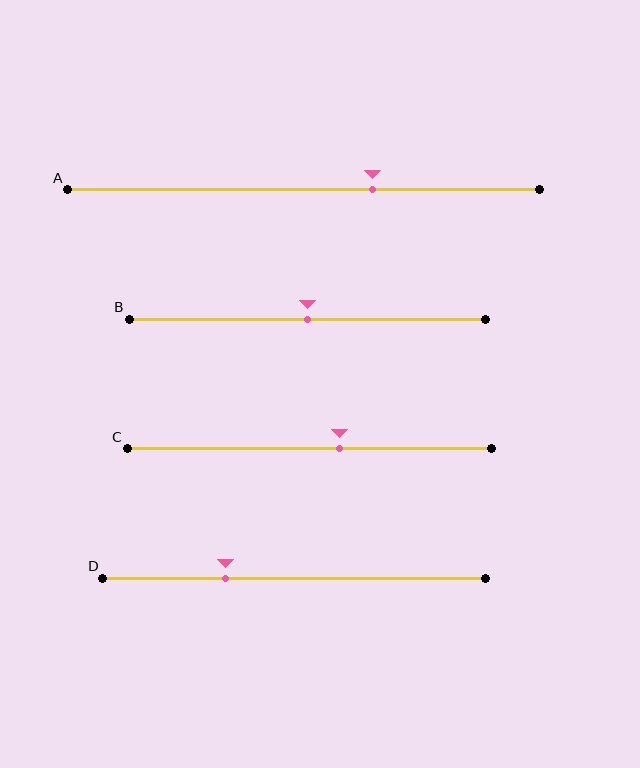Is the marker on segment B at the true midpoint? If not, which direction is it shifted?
Yes, the marker on segment B is at the true midpoint.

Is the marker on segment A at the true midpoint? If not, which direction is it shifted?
No, the marker on segment A is shifted to the right by about 15% of the segment length.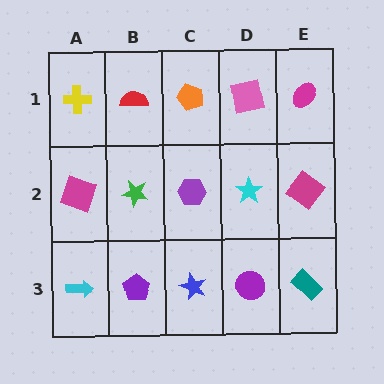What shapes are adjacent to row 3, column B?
A green star (row 2, column B), a cyan arrow (row 3, column A), a blue star (row 3, column C).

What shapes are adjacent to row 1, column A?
A magenta square (row 2, column A), a red semicircle (row 1, column B).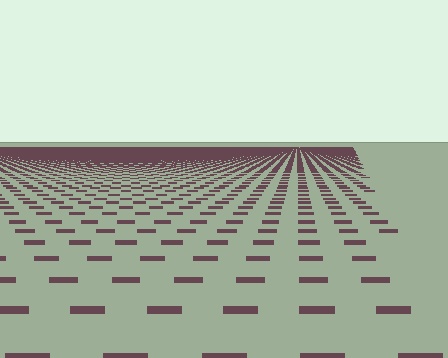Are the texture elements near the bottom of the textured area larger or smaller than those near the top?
Larger. Near the bottom, elements are closer to the viewer and appear at a bigger on-screen size.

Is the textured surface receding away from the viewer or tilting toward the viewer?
The surface is receding away from the viewer. Texture elements get smaller and denser toward the top.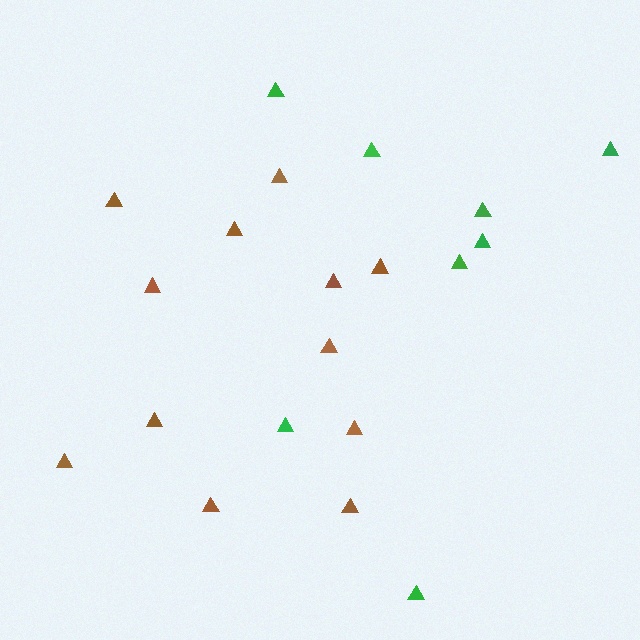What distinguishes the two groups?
There are 2 groups: one group of green triangles (8) and one group of brown triangles (12).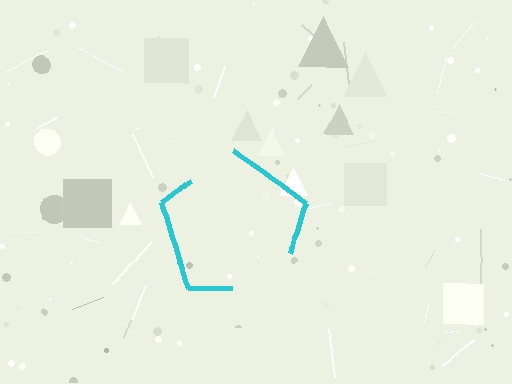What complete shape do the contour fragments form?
The contour fragments form a pentagon.